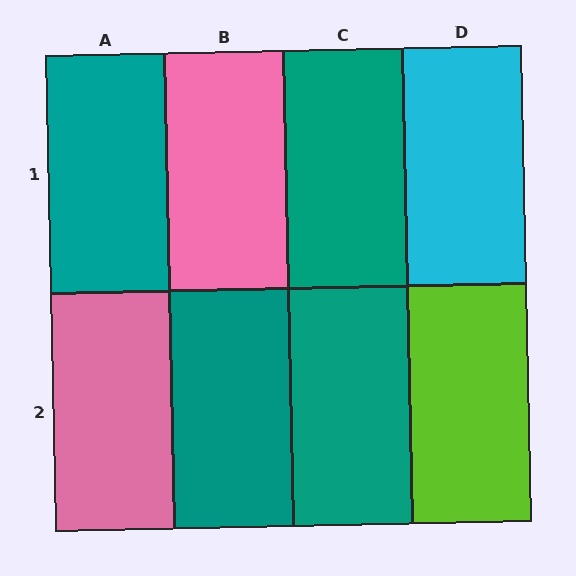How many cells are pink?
2 cells are pink.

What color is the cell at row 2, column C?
Teal.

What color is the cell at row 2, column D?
Lime.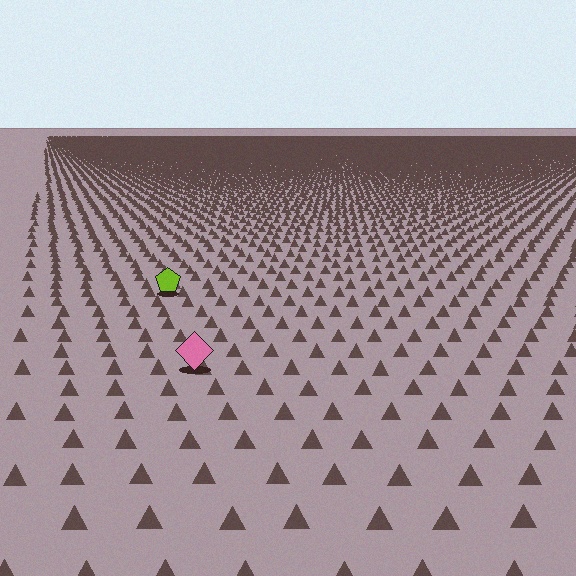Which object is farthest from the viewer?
The lime pentagon is farthest from the viewer. It appears smaller and the ground texture around it is denser.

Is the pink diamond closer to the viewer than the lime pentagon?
Yes. The pink diamond is closer — you can tell from the texture gradient: the ground texture is coarser near it.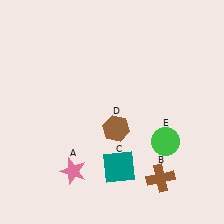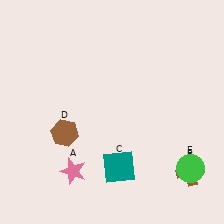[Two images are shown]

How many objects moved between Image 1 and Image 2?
3 objects moved between the two images.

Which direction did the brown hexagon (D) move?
The brown hexagon (D) moved left.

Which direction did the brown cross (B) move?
The brown cross (B) moved right.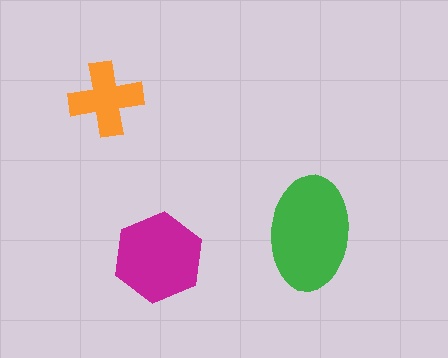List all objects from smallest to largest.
The orange cross, the magenta hexagon, the green ellipse.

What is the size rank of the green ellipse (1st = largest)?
1st.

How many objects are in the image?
There are 3 objects in the image.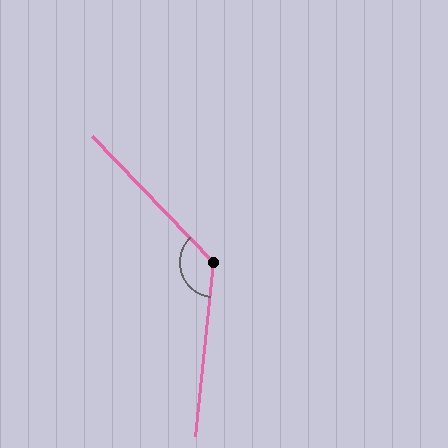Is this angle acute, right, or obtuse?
It is obtuse.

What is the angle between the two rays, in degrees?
Approximately 130 degrees.